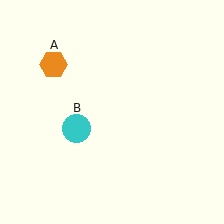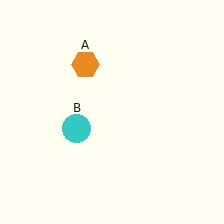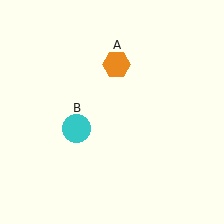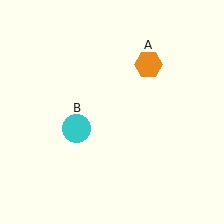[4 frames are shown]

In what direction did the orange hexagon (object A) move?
The orange hexagon (object A) moved right.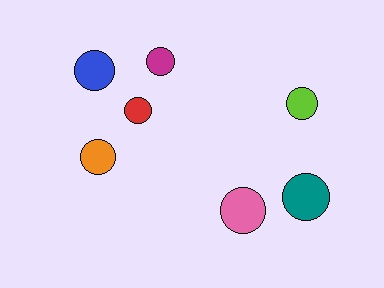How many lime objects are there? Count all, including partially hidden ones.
There is 1 lime object.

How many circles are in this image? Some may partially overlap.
There are 7 circles.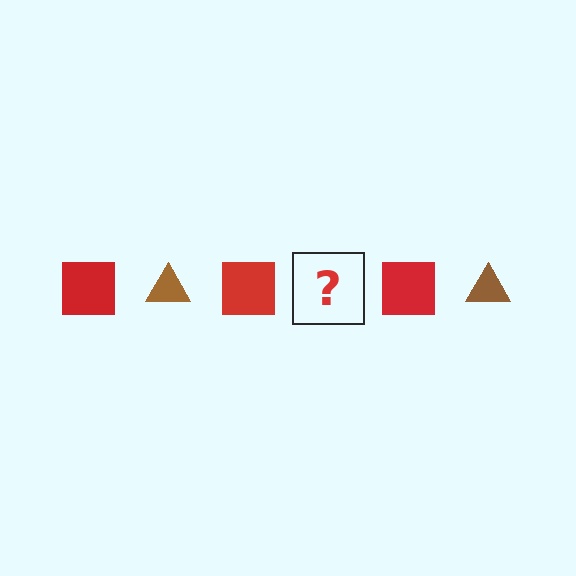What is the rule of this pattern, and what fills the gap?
The rule is that the pattern alternates between red square and brown triangle. The gap should be filled with a brown triangle.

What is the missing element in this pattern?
The missing element is a brown triangle.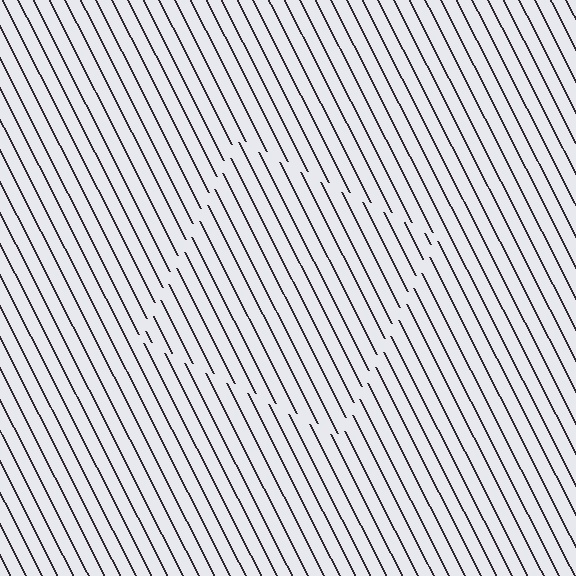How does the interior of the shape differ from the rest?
The interior of the shape contains the same grating, shifted by half a period — the contour is defined by the phase discontinuity where line-ends from the inner and outer gratings abut.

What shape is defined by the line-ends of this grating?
An illusory square. The interior of the shape contains the same grating, shifted by half a period — the contour is defined by the phase discontinuity where line-ends from the inner and outer gratings abut.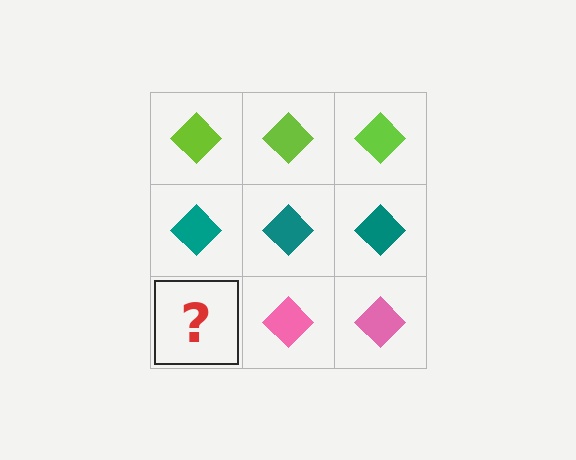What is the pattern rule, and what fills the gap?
The rule is that each row has a consistent color. The gap should be filled with a pink diamond.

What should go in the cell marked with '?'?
The missing cell should contain a pink diamond.